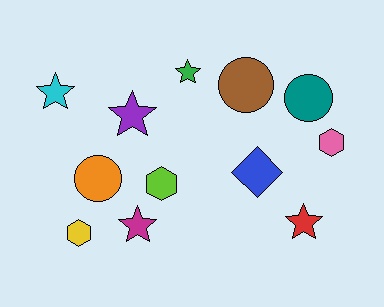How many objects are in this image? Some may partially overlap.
There are 12 objects.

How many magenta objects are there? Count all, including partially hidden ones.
There is 1 magenta object.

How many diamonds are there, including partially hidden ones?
There is 1 diamond.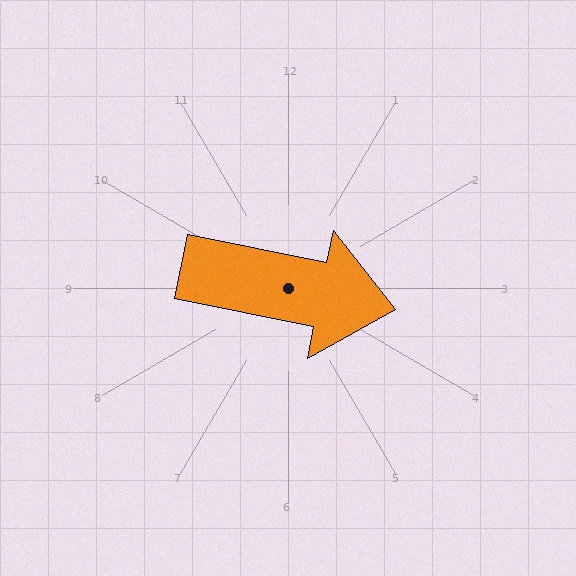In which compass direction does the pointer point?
East.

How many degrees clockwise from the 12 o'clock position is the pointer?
Approximately 101 degrees.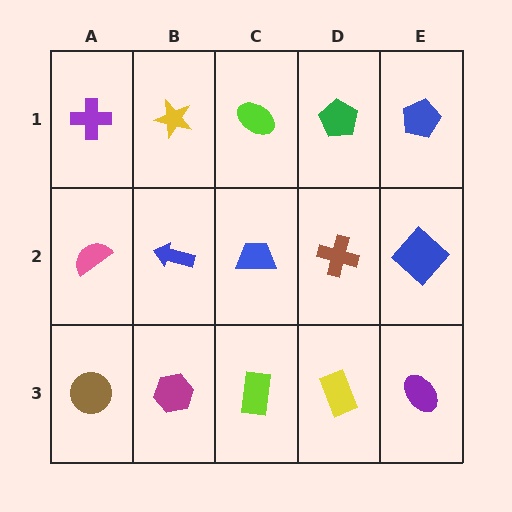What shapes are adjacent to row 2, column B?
A yellow star (row 1, column B), a magenta hexagon (row 3, column B), a pink semicircle (row 2, column A), a blue trapezoid (row 2, column C).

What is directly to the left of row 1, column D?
A lime ellipse.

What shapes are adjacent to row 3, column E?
A blue diamond (row 2, column E), a yellow rectangle (row 3, column D).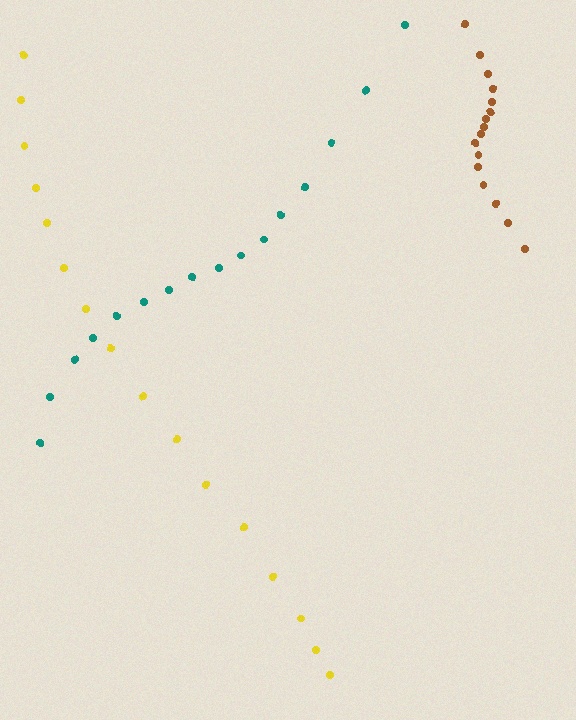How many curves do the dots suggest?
There are 3 distinct paths.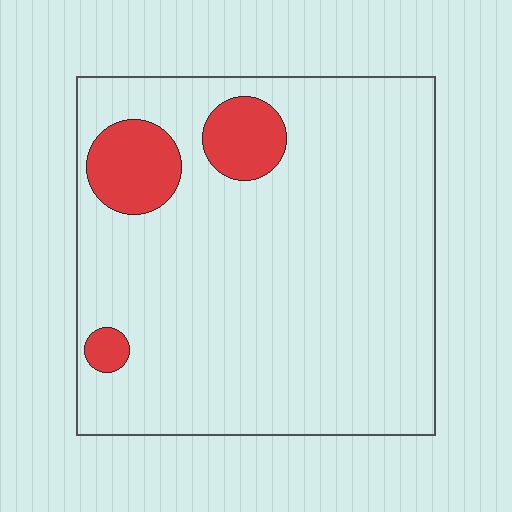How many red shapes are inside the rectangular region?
3.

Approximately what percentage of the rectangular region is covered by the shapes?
Approximately 10%.